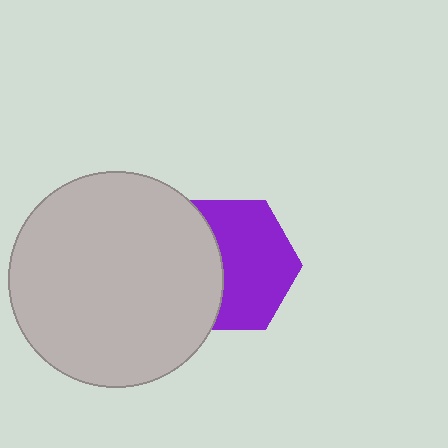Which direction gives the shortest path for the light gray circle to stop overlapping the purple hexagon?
Moving left gives the shortest separation.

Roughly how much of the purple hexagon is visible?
About half of it is visible (roughly 61%).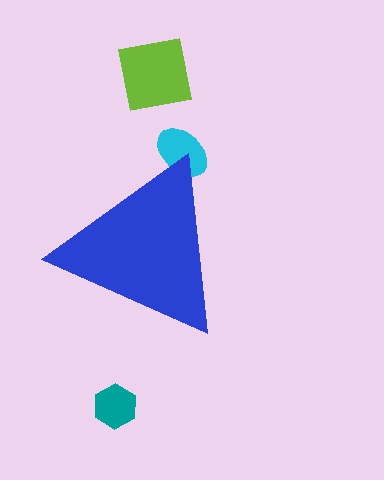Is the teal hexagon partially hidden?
No, the teal hexagon is fully visible.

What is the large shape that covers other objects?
A blue triangle.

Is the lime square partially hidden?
No, the lime square is fully visible.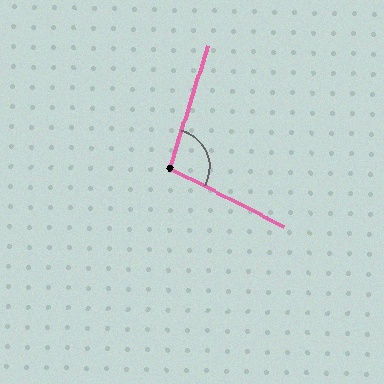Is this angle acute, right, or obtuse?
It is obtuse.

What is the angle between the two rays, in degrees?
Approximately 99 degrees.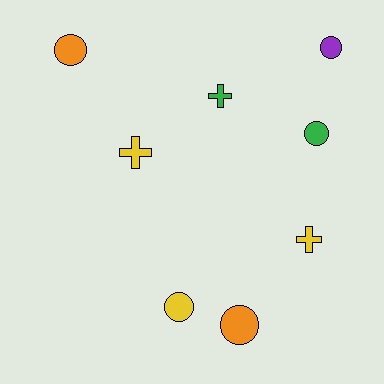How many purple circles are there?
There is 1 purple circle.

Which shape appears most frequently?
Circle, with 5 objects.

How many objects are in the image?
There are 8 objects.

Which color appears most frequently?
Yellow, with 3 objects.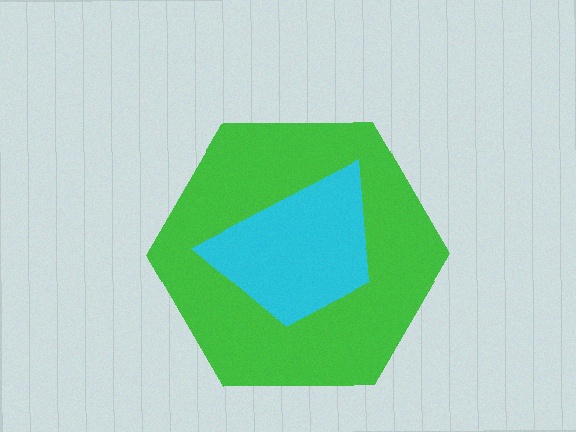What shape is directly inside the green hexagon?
The cyan trapezoid.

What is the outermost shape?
The green hexagon.